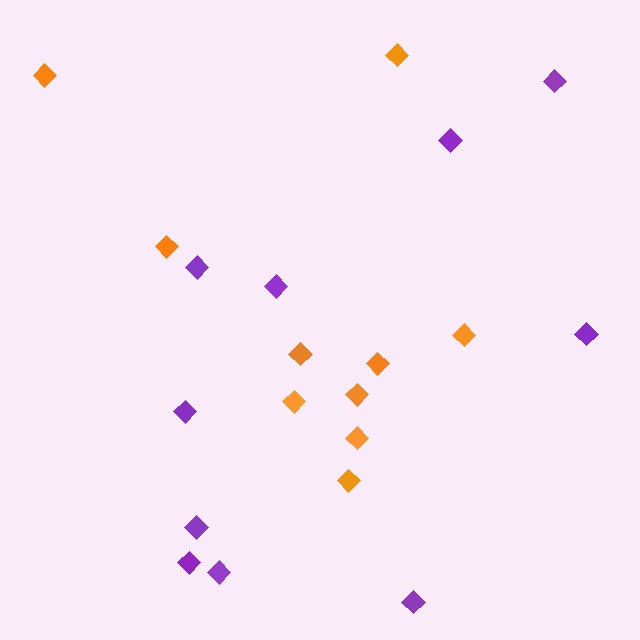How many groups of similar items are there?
There are 2 groups: one group of purple diamonds (10) and one group of orange diamonds (10).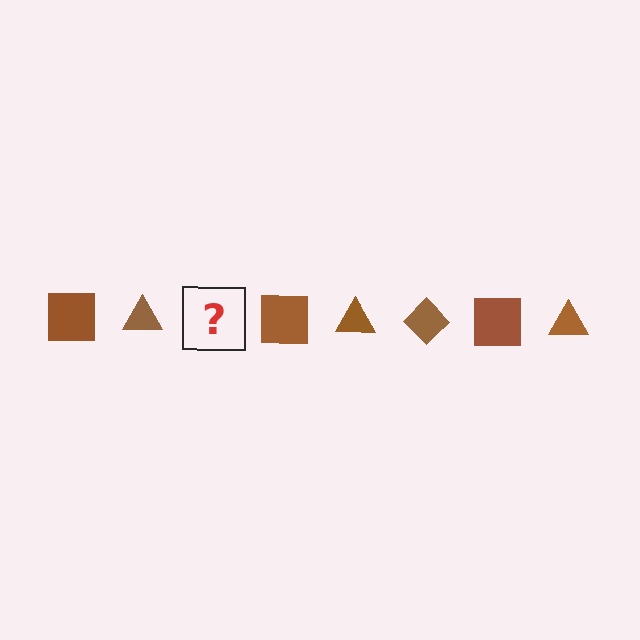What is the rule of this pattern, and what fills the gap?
The rule is that the pattern cycles through square, triangle, diamond shapes in brown. The gap should be filled with a brown diamond.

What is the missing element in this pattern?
The missing element is a brown diamond.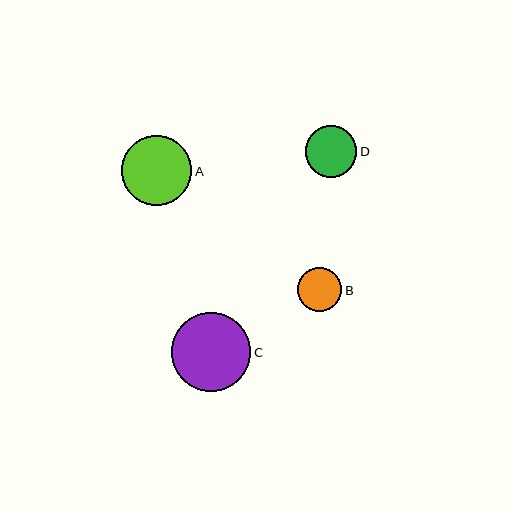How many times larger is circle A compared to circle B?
Circle A is approximately 1.6 times the size of circle B.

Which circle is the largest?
Circle C is the largest with a size of approximately 79 pixels.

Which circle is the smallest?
Circle B is the smallest with a size of approximately 44 pixels.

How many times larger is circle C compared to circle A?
Circle C is approximately 1.1 times the size of circle A.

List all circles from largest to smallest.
From largest to smallest: C, A, D, B.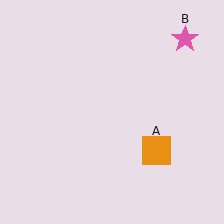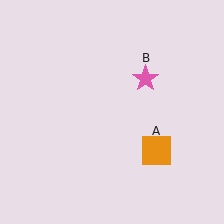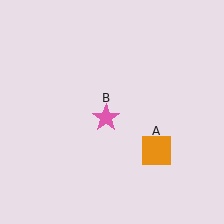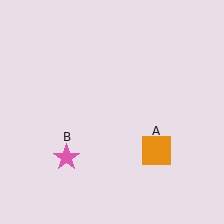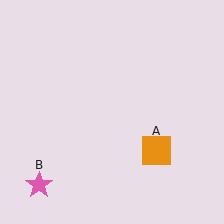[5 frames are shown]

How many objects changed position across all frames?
1 object changed position: pink star (object B).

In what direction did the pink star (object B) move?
The pink star (object B) moved down and to the left.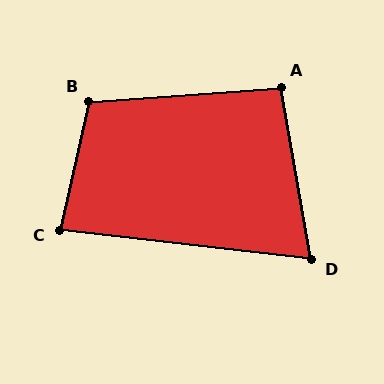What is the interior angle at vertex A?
Approximately 96 degrees (obtuse).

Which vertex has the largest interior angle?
B, at approximately 107 degrees.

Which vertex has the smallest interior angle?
D, at approximately 73 degrees.